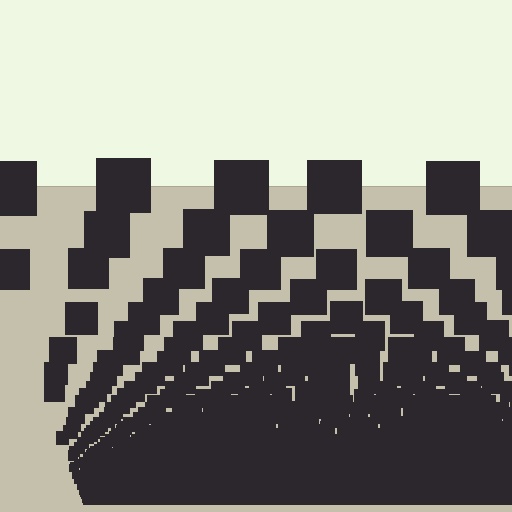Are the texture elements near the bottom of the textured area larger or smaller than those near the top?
Smaller. The gradient is inverted — elements near the bottom are smaller and denser.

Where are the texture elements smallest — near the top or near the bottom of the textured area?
Near the bottom.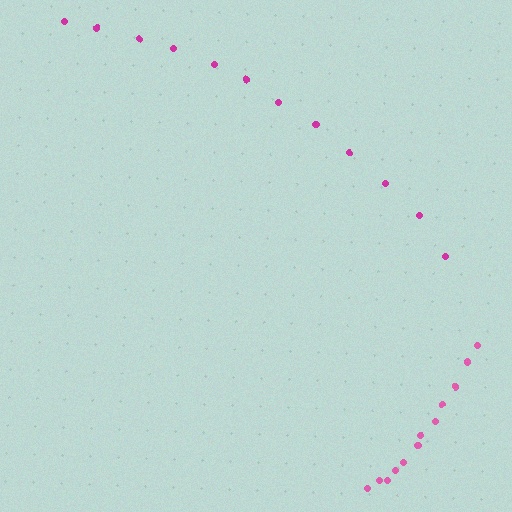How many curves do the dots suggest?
There are 2 distinct paths.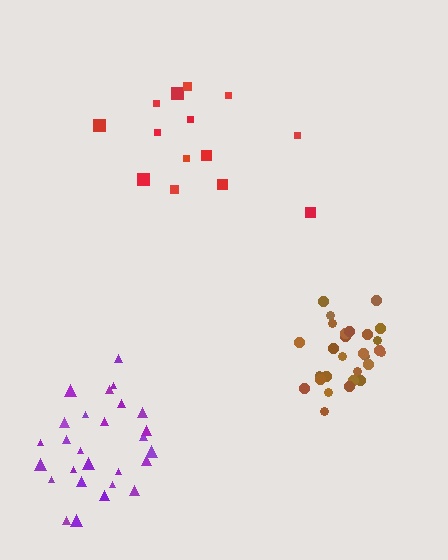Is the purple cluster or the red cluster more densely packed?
Purple.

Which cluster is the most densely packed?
Brown.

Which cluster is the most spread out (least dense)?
Red.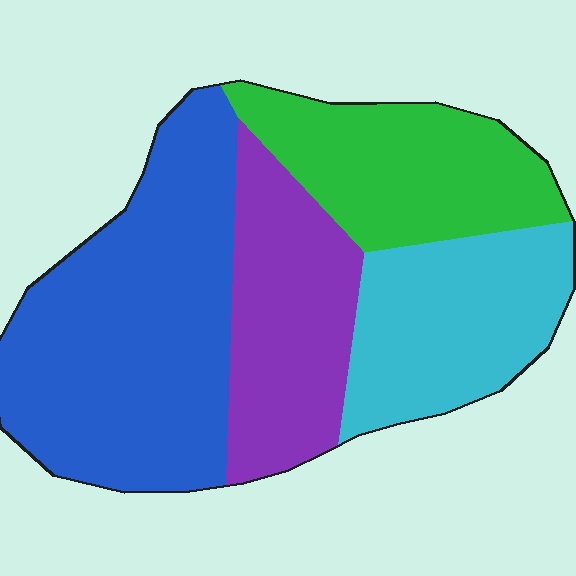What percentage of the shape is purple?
Purple takes up between a sixth and a third of the shape.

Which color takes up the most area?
Blue, at roughly 40%.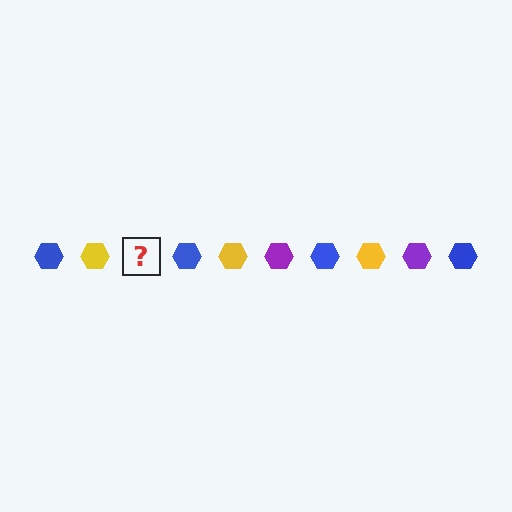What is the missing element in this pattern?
The missing element is a purple hexagon.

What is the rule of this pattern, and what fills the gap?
The rule is that the pattern cycles through blue, yellow, purple hexagons. The gap should be filled with a purple hexagon.